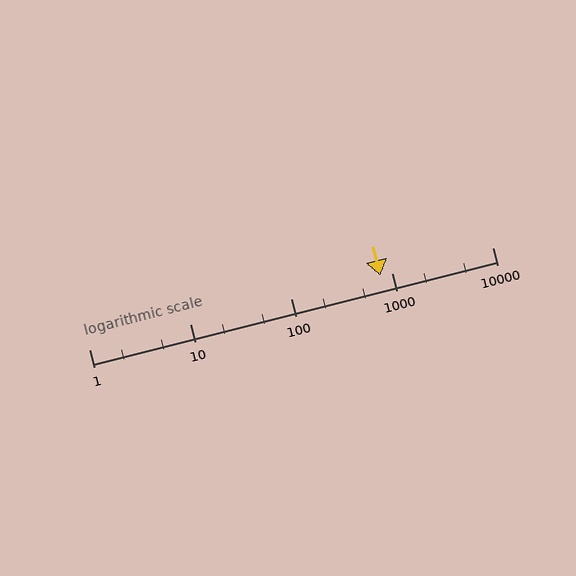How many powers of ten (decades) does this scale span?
The scale spans 4 decades, from 1 to 10000.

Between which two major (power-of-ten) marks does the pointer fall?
The pointer is between 100 and 1000.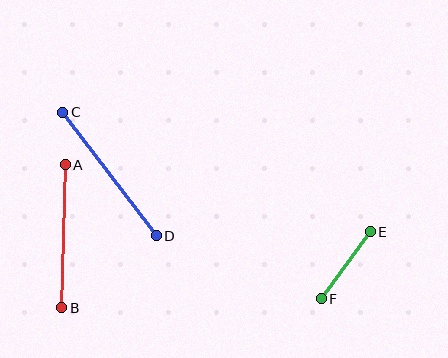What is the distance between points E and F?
The distance is approximately 83 pixels.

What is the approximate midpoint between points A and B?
The midpoint is at approximately (63, 236) pixels.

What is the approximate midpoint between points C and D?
The midpoint is at approximately (109, 174) pixels.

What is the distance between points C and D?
The distance is approximately 155 pixels.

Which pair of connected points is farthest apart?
Points C and D are farthest apart.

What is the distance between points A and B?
The distance is approximately 143 pixels.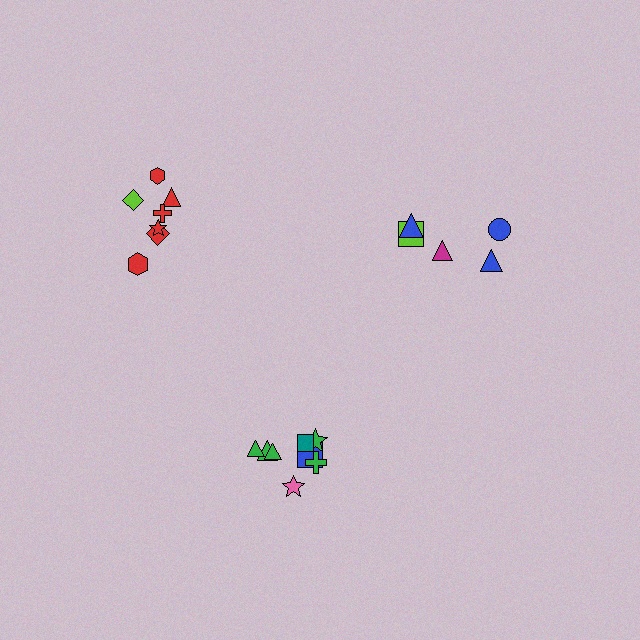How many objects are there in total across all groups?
There are 20 objects.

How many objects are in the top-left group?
There are 7 objects.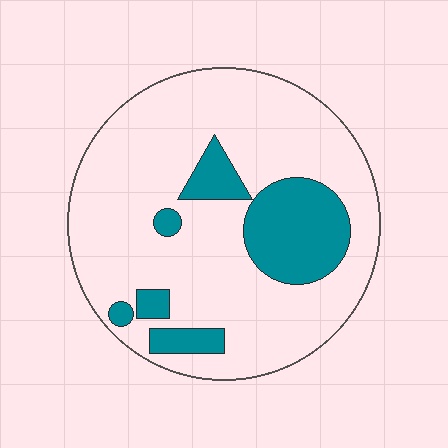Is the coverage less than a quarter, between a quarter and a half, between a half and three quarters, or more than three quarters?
Less than a quarter.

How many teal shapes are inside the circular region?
6.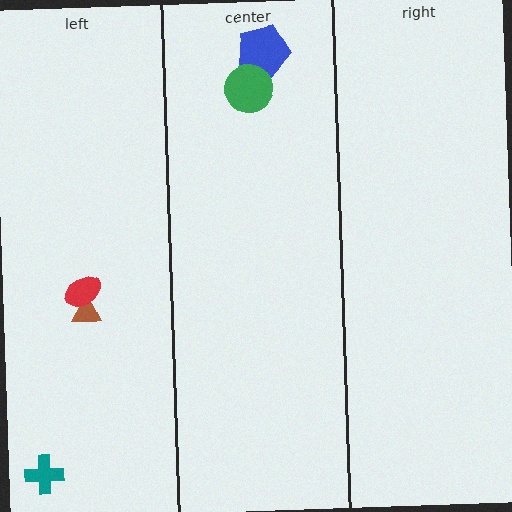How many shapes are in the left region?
3.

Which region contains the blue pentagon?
The center region.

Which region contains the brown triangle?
The left region.